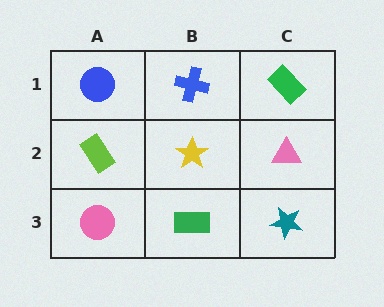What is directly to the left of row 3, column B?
A pink circle.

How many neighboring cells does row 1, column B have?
3.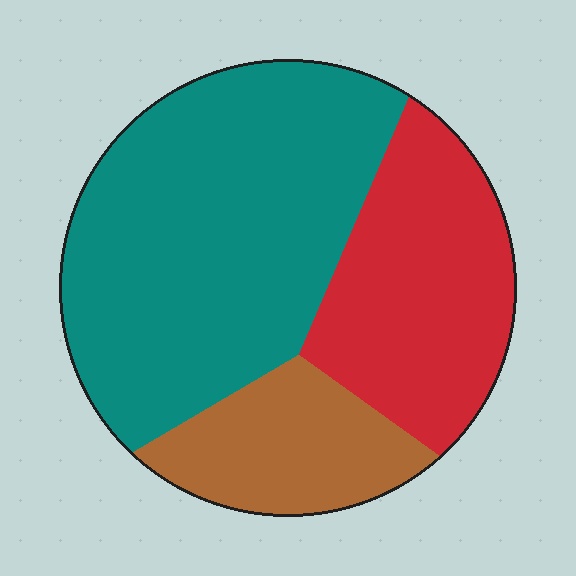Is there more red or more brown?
Red.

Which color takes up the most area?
Teal, at roughly 55%.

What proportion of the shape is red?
Red covers around 30% of the shape.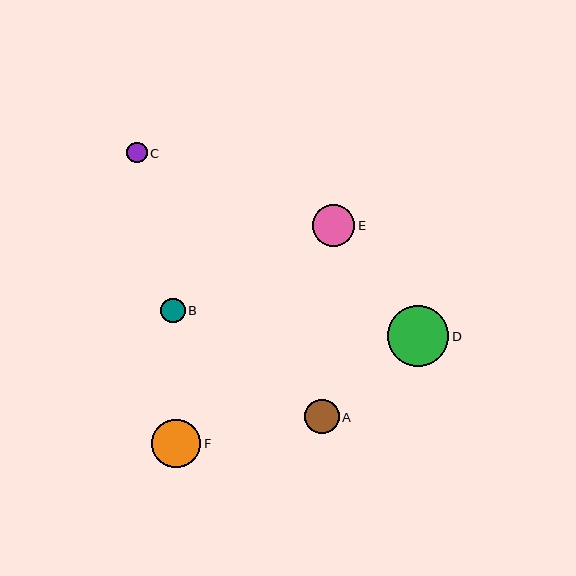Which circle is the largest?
Circle D is the largest with a size of approximately 61 pixels.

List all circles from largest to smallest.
From largest to smallest: D, F, E, A, B, C.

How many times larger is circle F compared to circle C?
Circle F is approximately 2.4 times the size of circle C.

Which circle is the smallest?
Circle C is the smallest with a size of approximately 20 pixels.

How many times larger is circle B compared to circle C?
Circle B is approximately 1.2 times the size of circle C.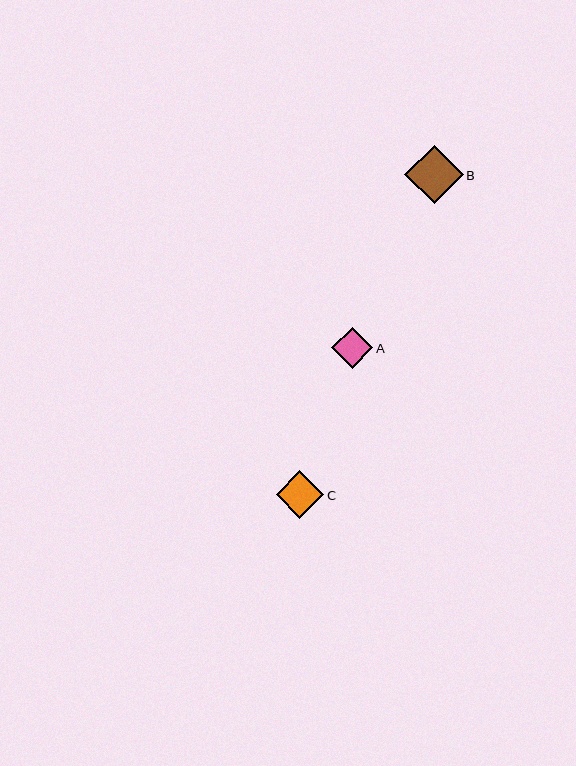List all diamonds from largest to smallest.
From largest to smallest: B, C, A.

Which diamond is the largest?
Diamond B is the largest with a size of approximately 58 pixels.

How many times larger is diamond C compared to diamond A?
Diamond C is approximately 1.1 times the size of diamond A.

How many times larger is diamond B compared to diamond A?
Diamond B is approximately 1.4 times the size of diamond A.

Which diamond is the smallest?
Diamond A is the smallest with a size of approximately 41 pixels.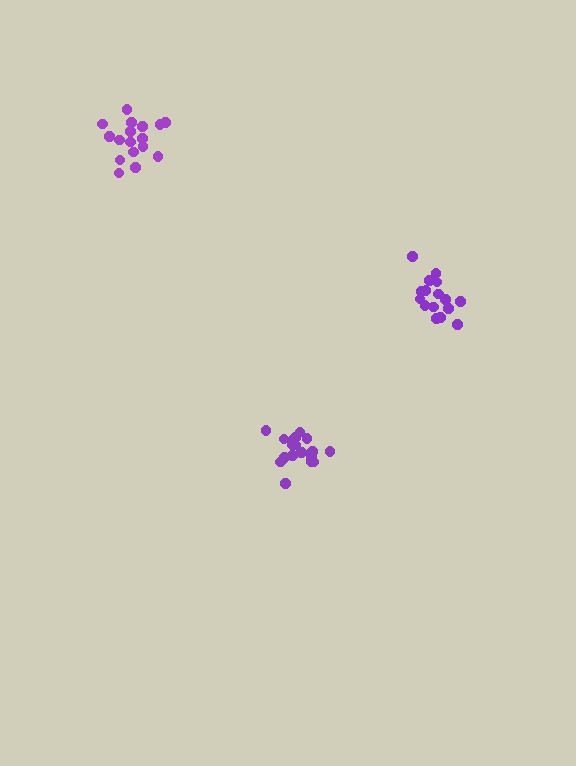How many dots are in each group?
Group 1: 16 dots, Group 2: 18 dots, Group 3: 17 dots (51 total).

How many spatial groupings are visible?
There are 3 spatial groupings.